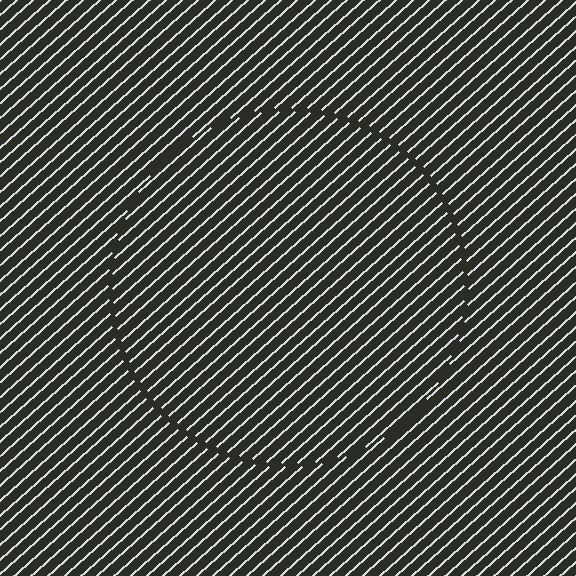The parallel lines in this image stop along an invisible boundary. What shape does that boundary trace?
An illusory circle. The interior of the shape contains the same grating, shifted by half a period — the contour is defined by the phase discontinuity where line-ends from the inner and outer gratings abut.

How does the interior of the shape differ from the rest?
The interior of the shape contains the same grating, shifted by half a period — the contour is defined by the phase discontinuity where line-ends from the inner and outer gratings abut.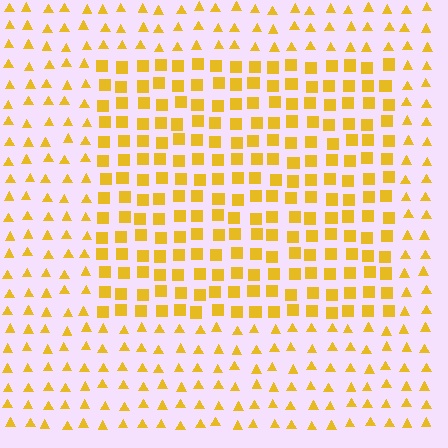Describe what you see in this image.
The image is filled with small yellow elements arranged in a uniform grid. A rectangle-shaped region contains squares, while the surrounding area contains triangles. The boundary is defined purely by the change in element shape.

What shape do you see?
I see a rectangle.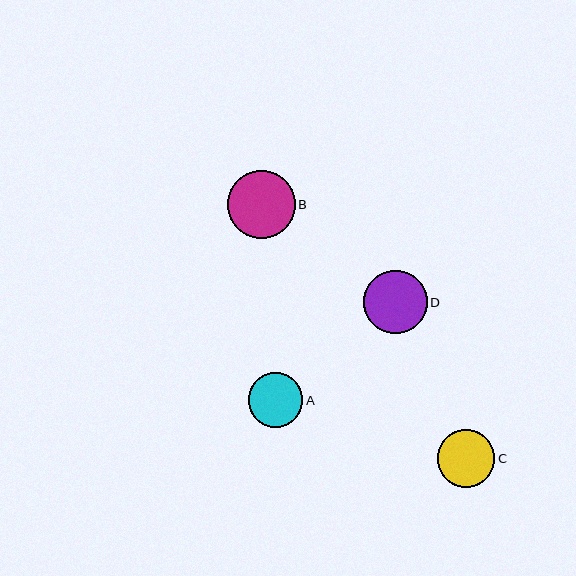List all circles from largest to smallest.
From largest to smallest: B, D, C, A.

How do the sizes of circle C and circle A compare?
Circle C and circle A are approximately the same size.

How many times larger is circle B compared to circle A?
Circle B is approximately 1.2 times the size of circle A.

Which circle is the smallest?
Circle A is the smallest with a size of approximately 54 pixels.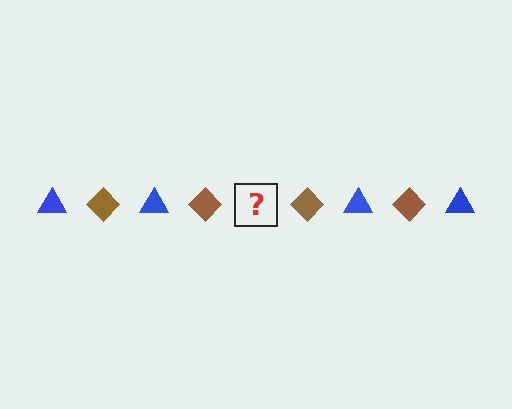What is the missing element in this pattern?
The missing element is a blue triangle.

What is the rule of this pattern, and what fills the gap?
The rule is that the pattern alternates between blue triangle and brown diamond. The gap should be filled with a blue triangle.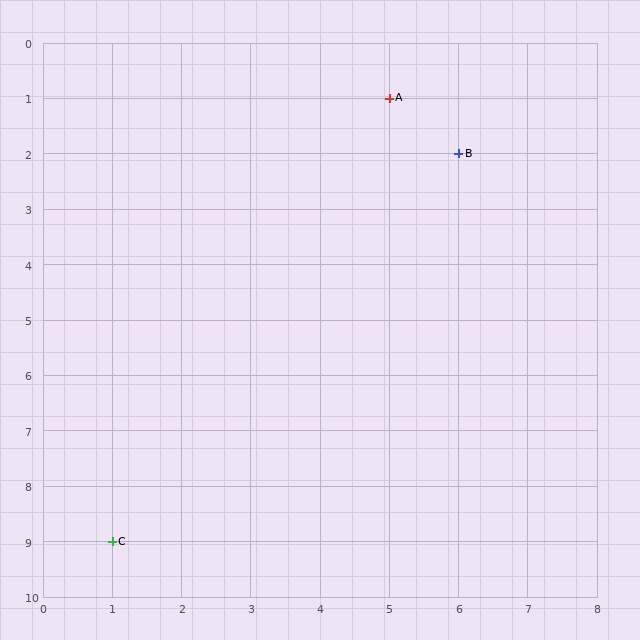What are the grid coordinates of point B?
Point B is at grid coordinates (6, 2).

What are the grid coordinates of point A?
Point A is at grid coordinates (5, 1).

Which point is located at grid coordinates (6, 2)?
Point B is at (6, 2).